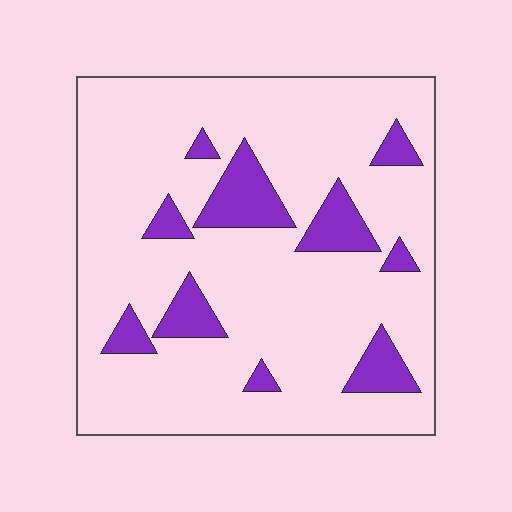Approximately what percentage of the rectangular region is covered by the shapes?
Approximately 15%.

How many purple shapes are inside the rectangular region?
10.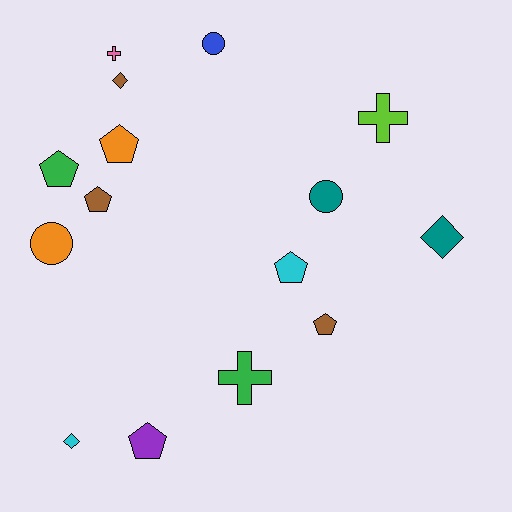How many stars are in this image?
There are no stars.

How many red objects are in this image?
There are no red objects.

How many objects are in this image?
There are 15 objects.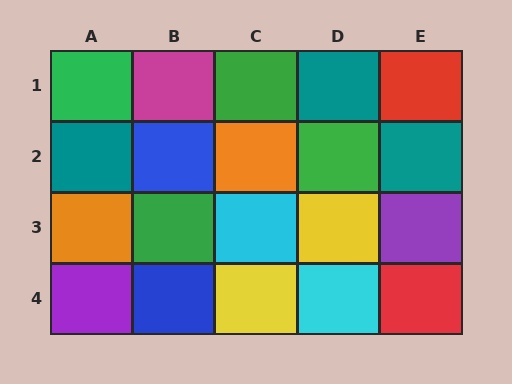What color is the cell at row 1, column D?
Teal.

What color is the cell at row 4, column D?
Cyan.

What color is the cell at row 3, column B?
Green.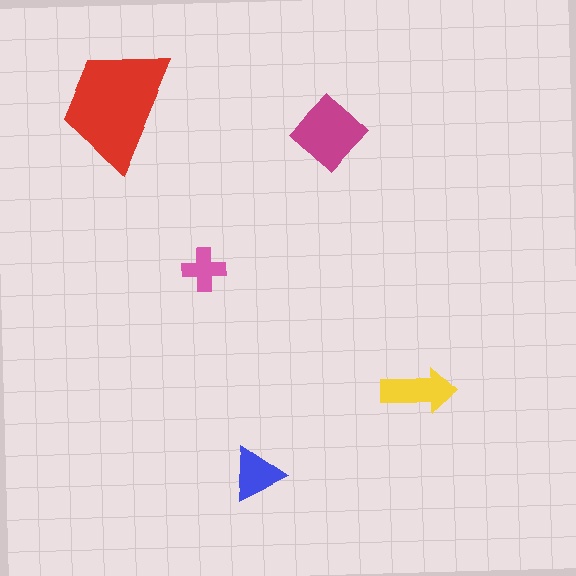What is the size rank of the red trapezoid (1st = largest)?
1st.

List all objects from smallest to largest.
The pink cross, the blue triangle, the yellow arrow, the magenta diamond, the red trapezoid.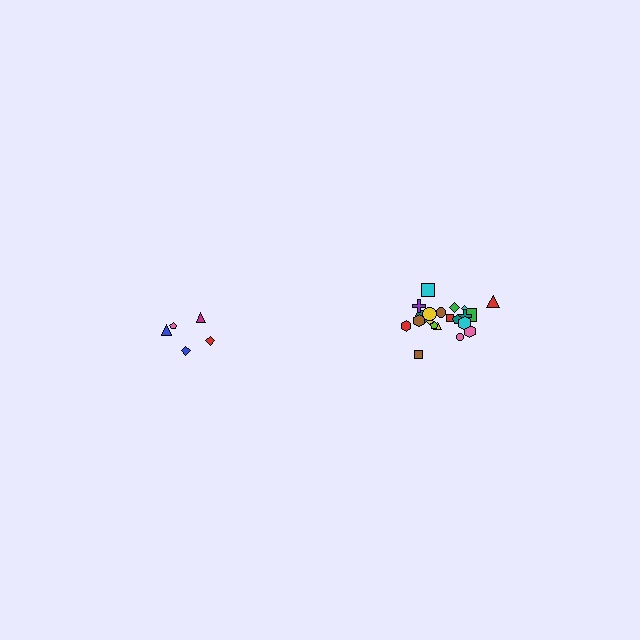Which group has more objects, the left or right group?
The right group.